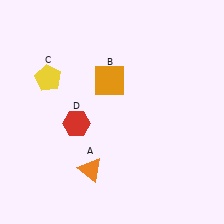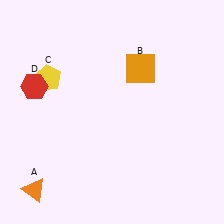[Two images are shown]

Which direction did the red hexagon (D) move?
The red hexagon (D) moved left.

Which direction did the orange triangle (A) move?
The orange triangle (A) moved left.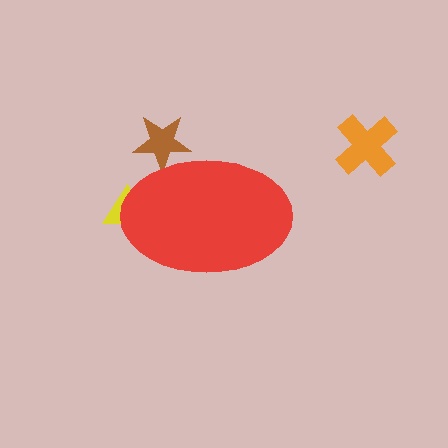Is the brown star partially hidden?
Yes, the brown star is partially hidden behind the red ellipse.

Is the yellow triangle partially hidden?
Yes, the yellow triangle is partially hidden behind the red ellipse.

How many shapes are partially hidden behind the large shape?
2 shapes are partially hidden.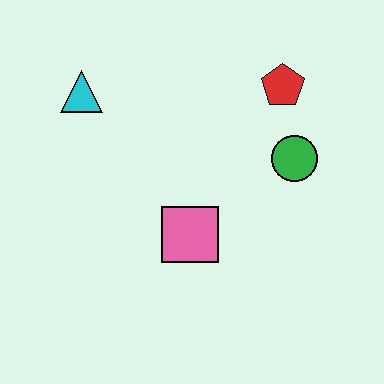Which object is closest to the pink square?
The green circle is closest to the pink square.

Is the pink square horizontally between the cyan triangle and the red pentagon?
Yes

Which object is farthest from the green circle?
The cyan triangle is farthest from the green circle.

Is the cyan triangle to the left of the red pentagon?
Yes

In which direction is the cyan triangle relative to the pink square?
The cyan triangle is above the pink square.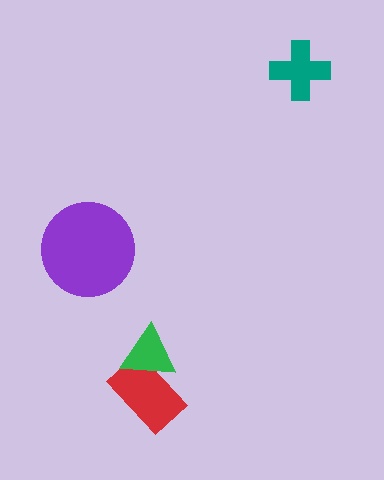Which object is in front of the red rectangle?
The green triangle is in front of the red rectangle.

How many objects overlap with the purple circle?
0 objects overlap with the purple circle.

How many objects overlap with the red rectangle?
1 object overlaps with the red rectangle.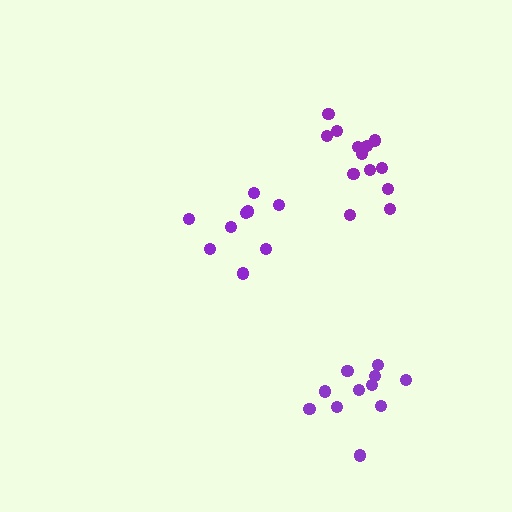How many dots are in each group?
Group 1: 9 dots, Group 2: 13 dots, Group 3: 11 dots (33 total).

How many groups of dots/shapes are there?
There are 3 groups.